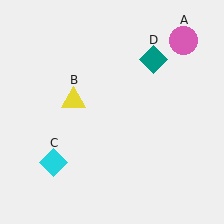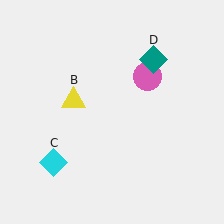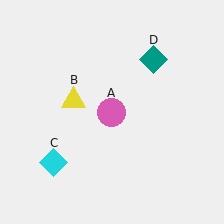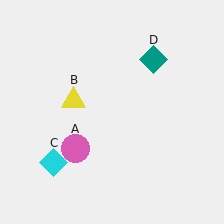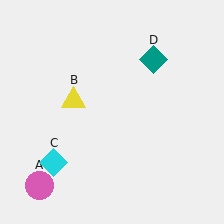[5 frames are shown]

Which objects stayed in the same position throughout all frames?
Yellow triangle (object B) and cyan diamond (object C) and teal diamond (object D) remained stationary.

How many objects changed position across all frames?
1 object changed position: pink circle (object A).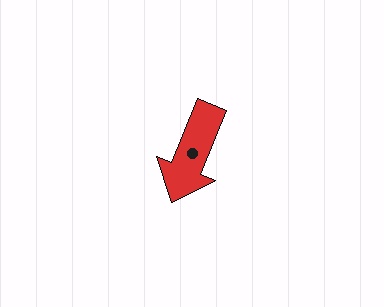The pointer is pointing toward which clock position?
Roughly 7 o'clock.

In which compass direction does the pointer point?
South.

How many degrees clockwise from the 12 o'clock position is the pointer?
Approximately 202 degrees.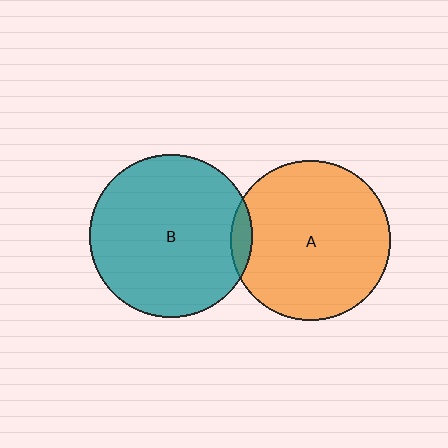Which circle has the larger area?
Circle B (teal).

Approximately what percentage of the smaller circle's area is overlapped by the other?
Approximately 5%.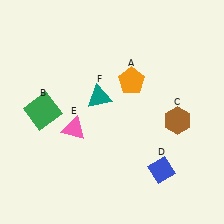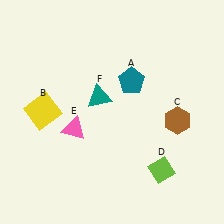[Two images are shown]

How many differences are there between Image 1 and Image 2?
There are 3 differences between the two images.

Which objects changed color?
A changed from orange to teal. B changed from green to yellow. D changed from blue to lime.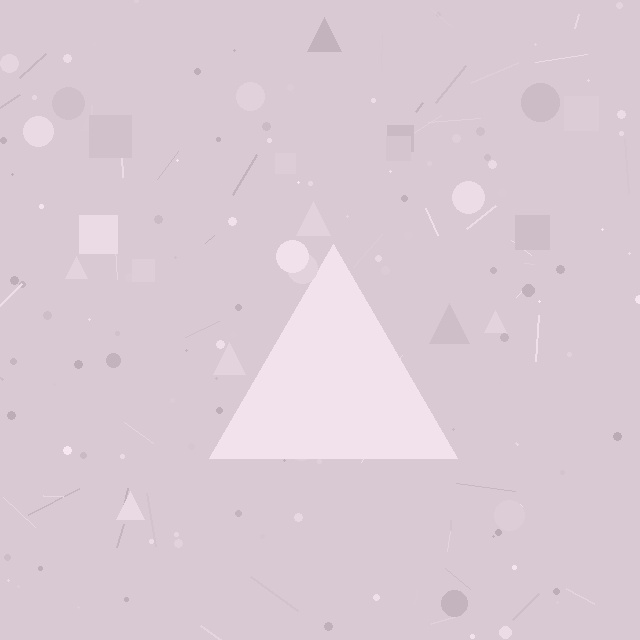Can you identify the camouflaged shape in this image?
The camouflaged shape is a triangle.